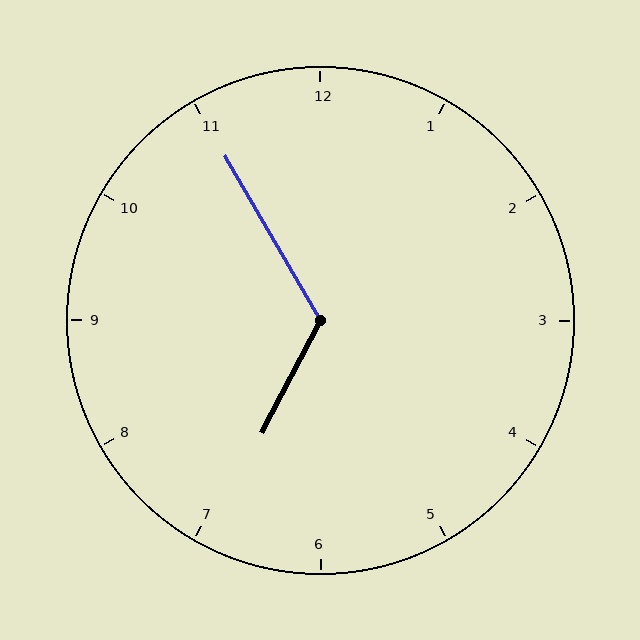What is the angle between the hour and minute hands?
Approximately 122 degrees.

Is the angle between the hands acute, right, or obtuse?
It is obtuse.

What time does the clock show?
6:55.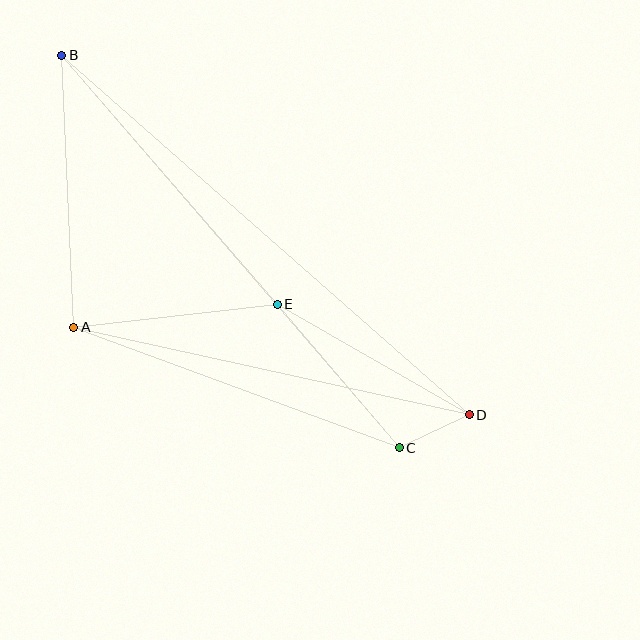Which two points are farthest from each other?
Points B and D are farthest from each other.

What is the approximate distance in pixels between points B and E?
The distance between B and E is approximately 329 pixels.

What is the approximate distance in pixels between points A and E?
The distance between A and E is approximately 205 pixels.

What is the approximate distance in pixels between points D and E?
The distance between D and E is approximately 222 pixels.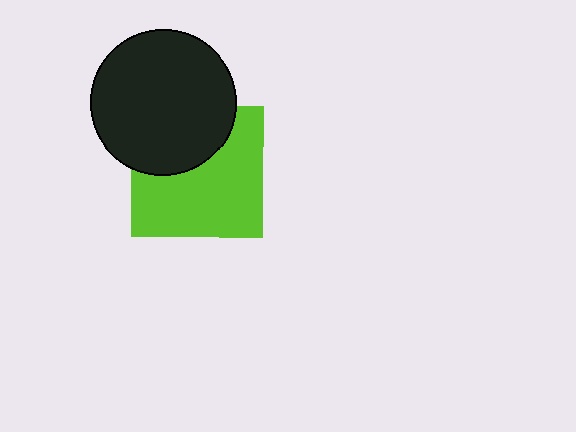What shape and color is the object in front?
The object in front is a black circle.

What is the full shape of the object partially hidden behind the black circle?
The partially hidden object is a lime square.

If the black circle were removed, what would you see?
You would see the complete lime square.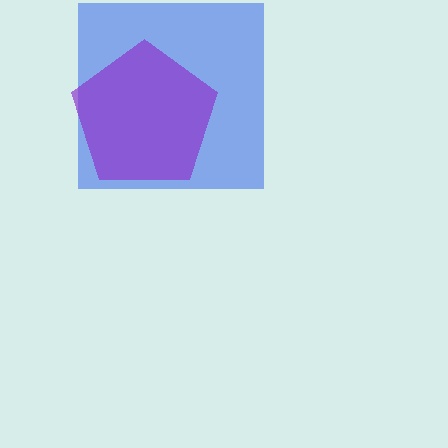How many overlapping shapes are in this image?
There are 2 overlapping shapes in the image.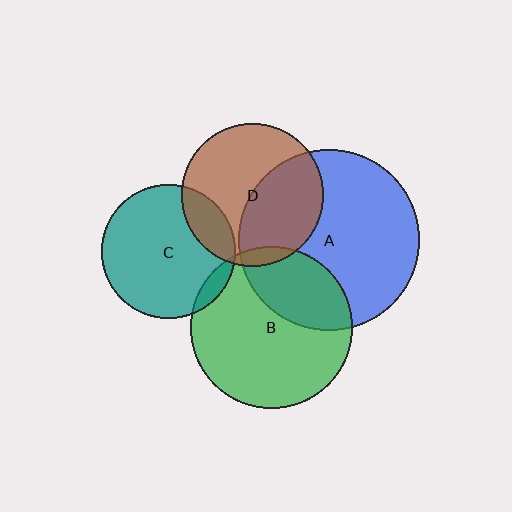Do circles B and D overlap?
Yes.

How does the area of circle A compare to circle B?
Approximately 1.2 times.